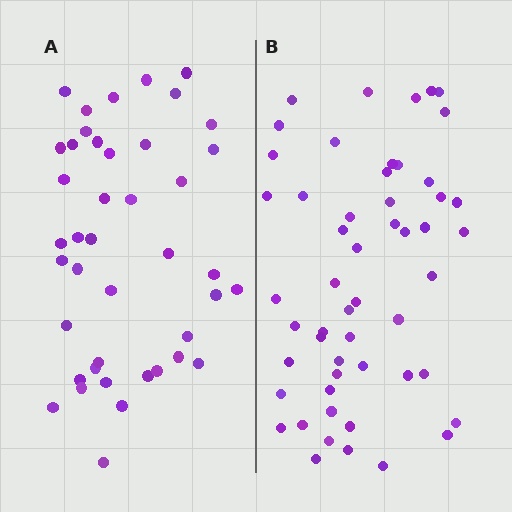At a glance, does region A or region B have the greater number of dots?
Region B (the right region) has more dots.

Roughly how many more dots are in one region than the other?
Region B has roughly 12 or so more dots than region A.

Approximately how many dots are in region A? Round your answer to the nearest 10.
About 40 dots. (The exact count is 42, which rounds to 40.)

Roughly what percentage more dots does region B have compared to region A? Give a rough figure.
About 25% more.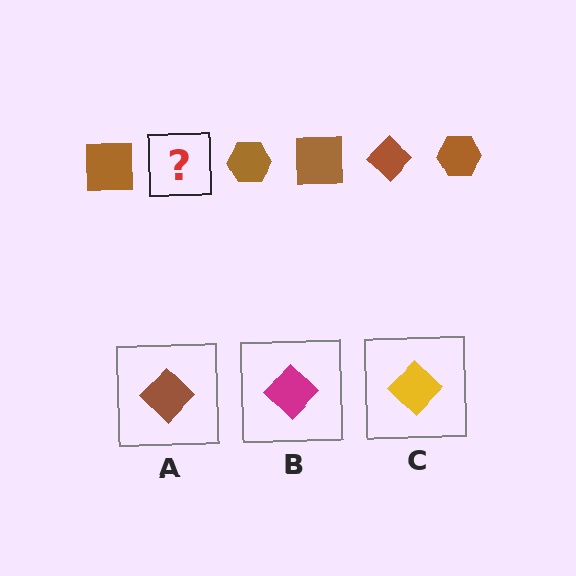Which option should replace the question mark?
Option A.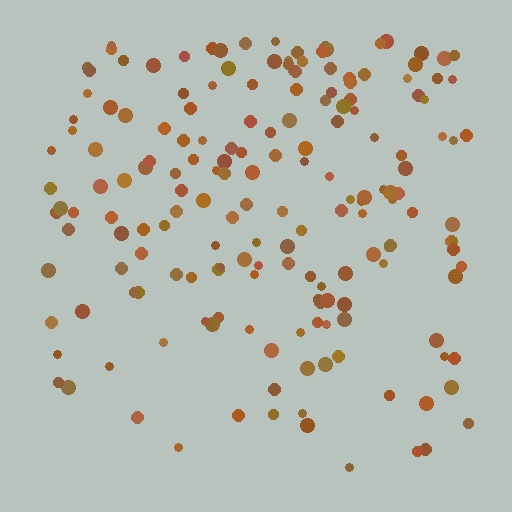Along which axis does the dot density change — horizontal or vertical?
Vertical.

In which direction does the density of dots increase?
From bottom to top, with the top side densest.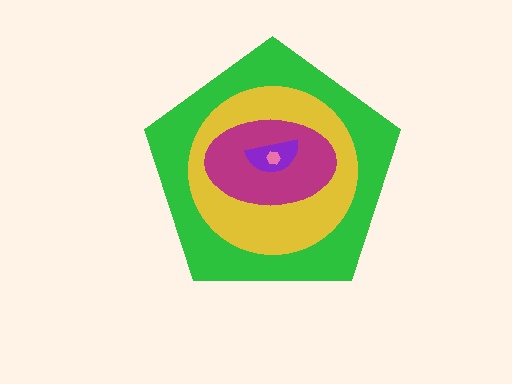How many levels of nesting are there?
5.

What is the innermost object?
The pink hexagon.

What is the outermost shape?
The green pentagon.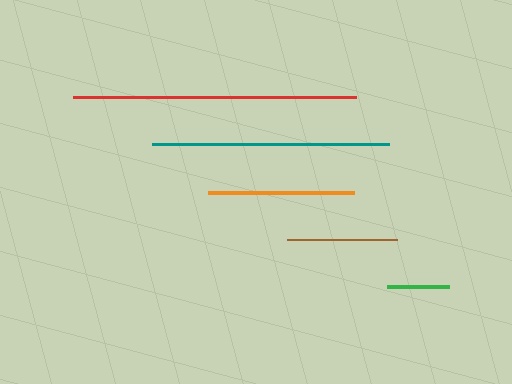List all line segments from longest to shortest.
From longest to shortest: red, teal, orange, brown, green.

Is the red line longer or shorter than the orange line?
The red line is longer than the orange line.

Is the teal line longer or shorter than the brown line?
The teal line is longer than the brown line.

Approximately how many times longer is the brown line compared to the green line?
The brown line is approximately 1.8 times the length of the green line.